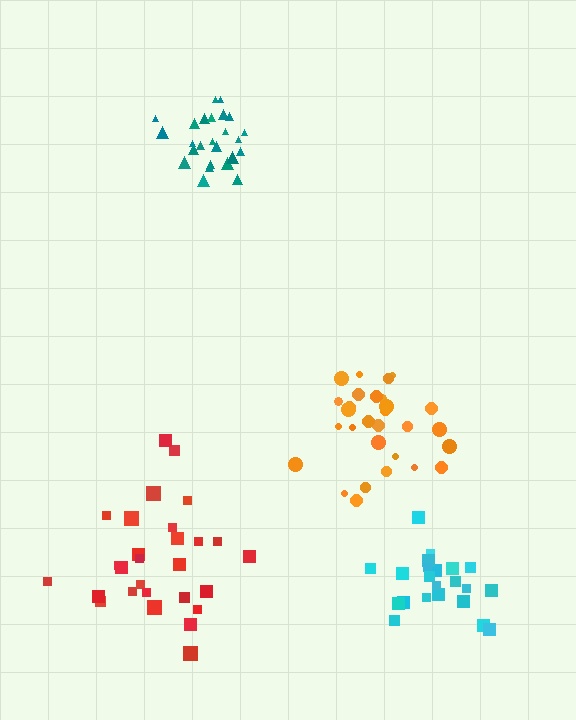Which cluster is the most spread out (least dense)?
Red.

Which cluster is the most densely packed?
Teal.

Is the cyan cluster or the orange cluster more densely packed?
Cyan.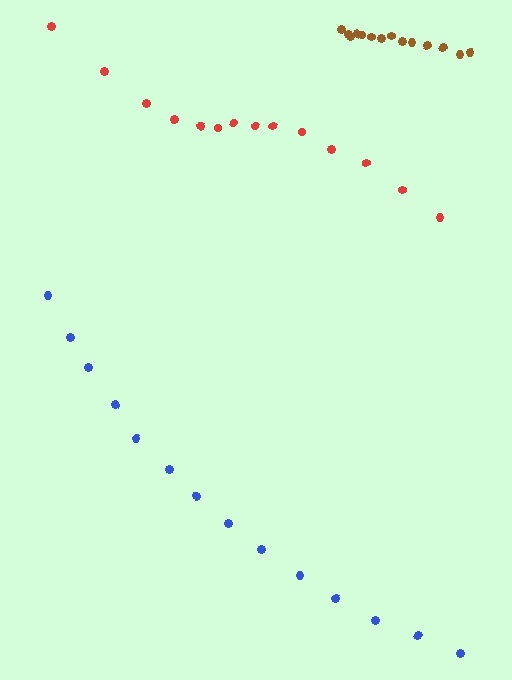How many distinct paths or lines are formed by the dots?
There are 3 distinct paths.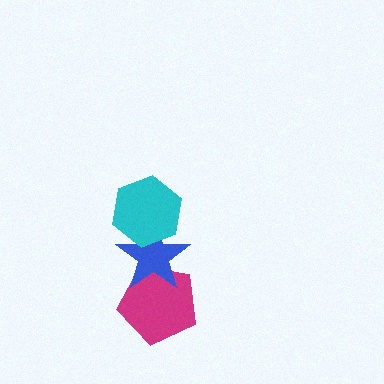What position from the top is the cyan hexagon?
The cyan hexagon is 1st from the top.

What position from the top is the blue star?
The blue star is 2nd from the top.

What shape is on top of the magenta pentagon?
The blue star is on top of the magenta pentagon.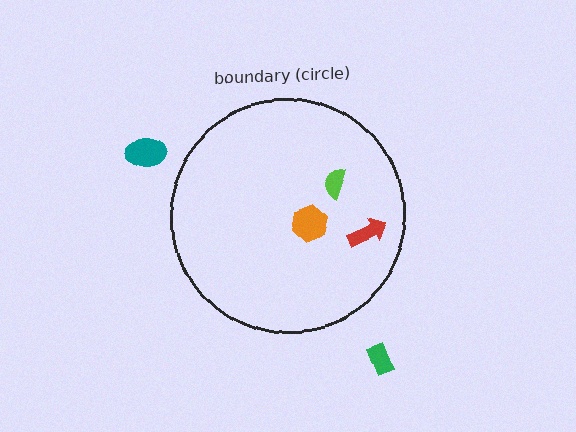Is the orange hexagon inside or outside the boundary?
Inside.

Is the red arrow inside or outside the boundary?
Inside.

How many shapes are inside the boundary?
3 inside, 2 outside.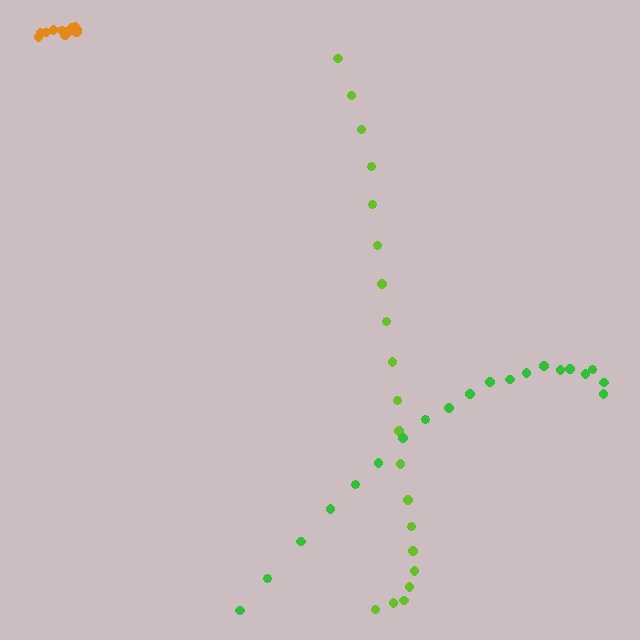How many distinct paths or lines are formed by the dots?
There are 3 distinct paths.